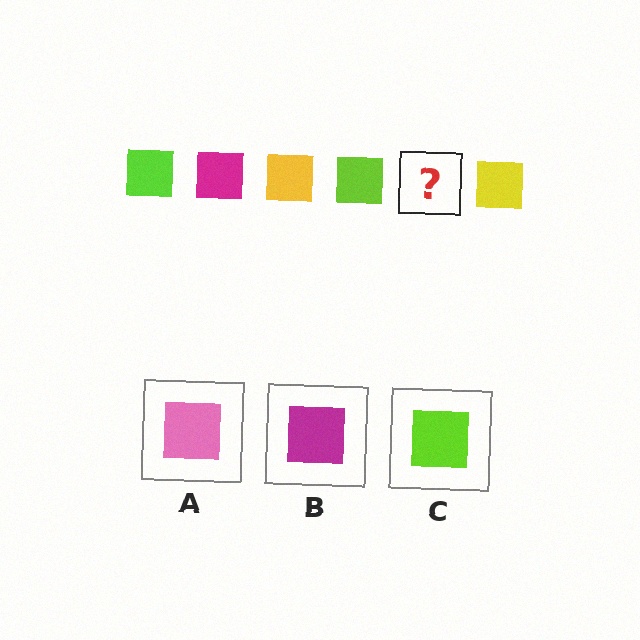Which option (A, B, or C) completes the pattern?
B.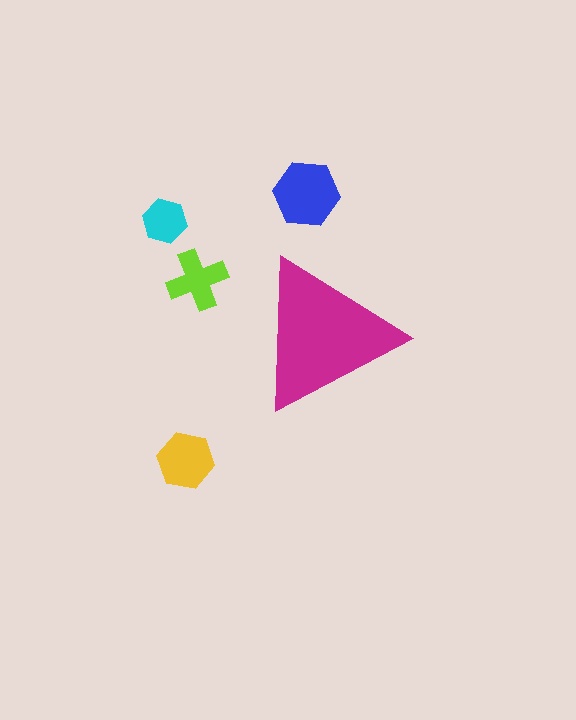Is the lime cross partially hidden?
No, the lime cross is fully visible.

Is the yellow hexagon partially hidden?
No, the yellow hexagon is fully visible.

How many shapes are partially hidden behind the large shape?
0 shapes are partially hidden.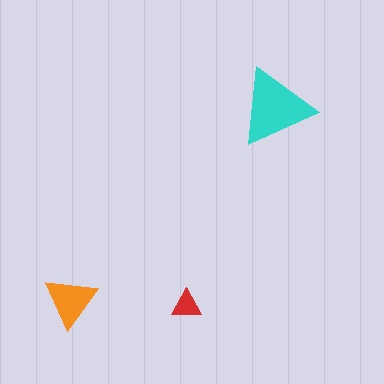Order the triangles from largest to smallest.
the cyan one, the orange one, the red one.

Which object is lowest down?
The red triangle is bottommost.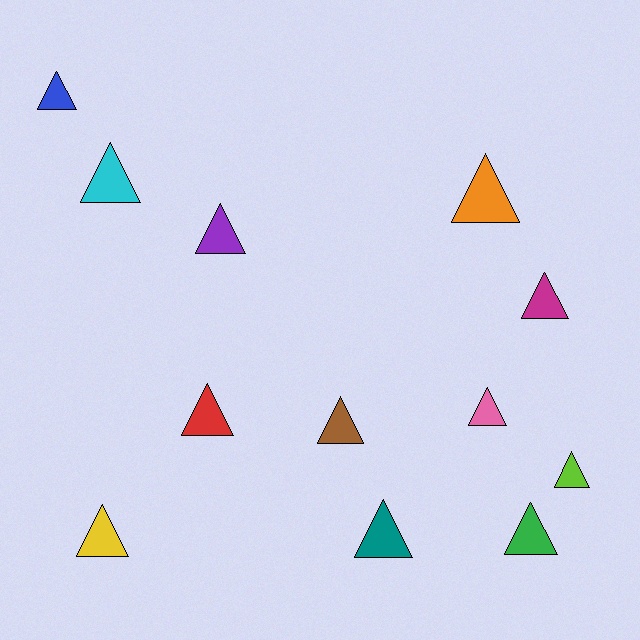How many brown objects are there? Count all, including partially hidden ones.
There is 1 brown object.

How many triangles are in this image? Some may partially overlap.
There are 12 triangles.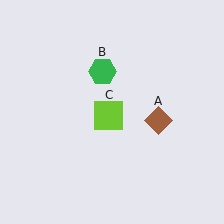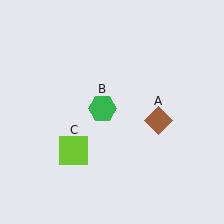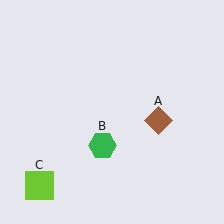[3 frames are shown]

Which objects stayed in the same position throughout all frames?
Brown diamond (object A) remained stationary.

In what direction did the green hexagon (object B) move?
The green hexagon (object B) moved down.